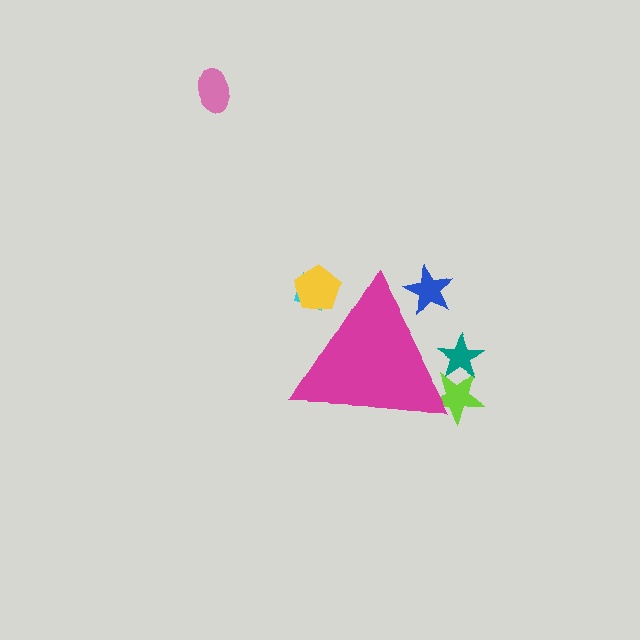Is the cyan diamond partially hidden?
Yes, the cyan diamond is partially hidden behind the magenta triangle.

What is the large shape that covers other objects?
A magenta triangle.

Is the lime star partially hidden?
Yes, the lime star is partially hidden behind the magenta triangle.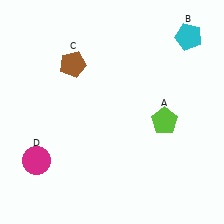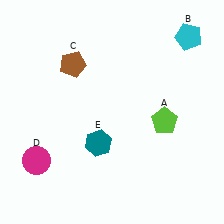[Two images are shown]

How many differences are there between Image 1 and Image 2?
There is 1 difference between the two images.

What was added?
A teal hexagon (E) was added in Image 2.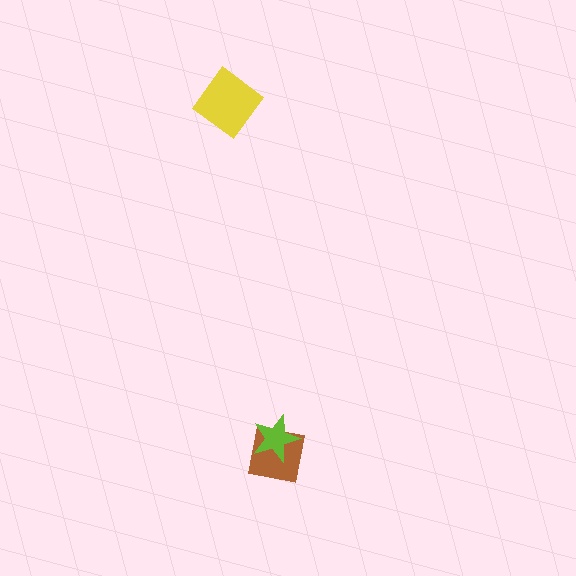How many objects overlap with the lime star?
1 object overlaps with the lime star.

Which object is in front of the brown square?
The lime star is in front of the brown square.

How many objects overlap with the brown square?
1 object overlaps with the brown square.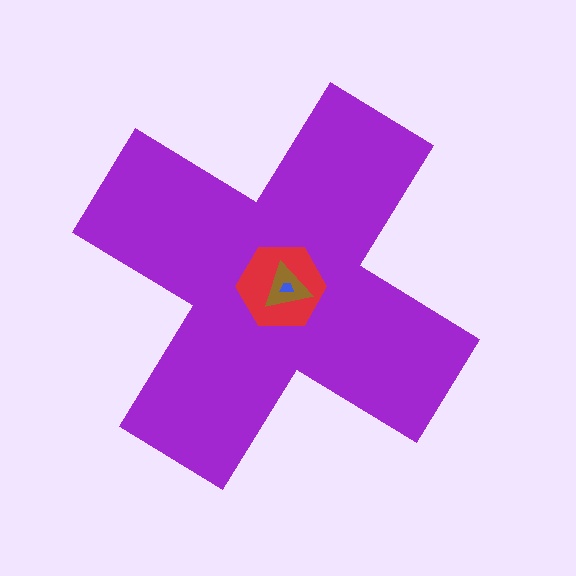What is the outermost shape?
The purple cross.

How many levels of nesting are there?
4.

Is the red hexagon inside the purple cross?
Yes.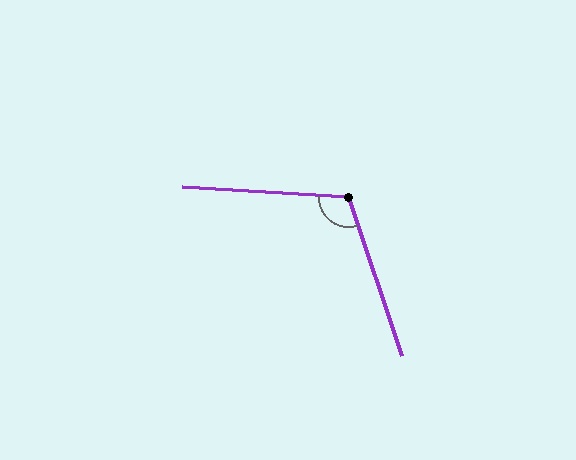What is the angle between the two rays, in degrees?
Approximately 112 degrees.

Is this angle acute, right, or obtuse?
It is obtuse.